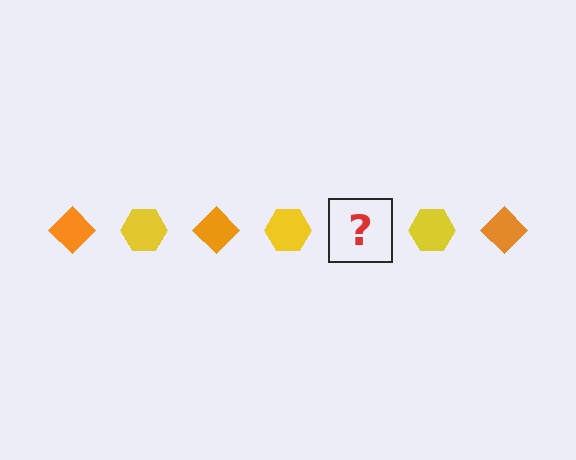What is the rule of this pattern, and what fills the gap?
The rule is that the pattern alternates between orange diamond and yellow hexagon. The gap should be filled with an orange diamond.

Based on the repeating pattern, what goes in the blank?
The blank should be an orange diamond.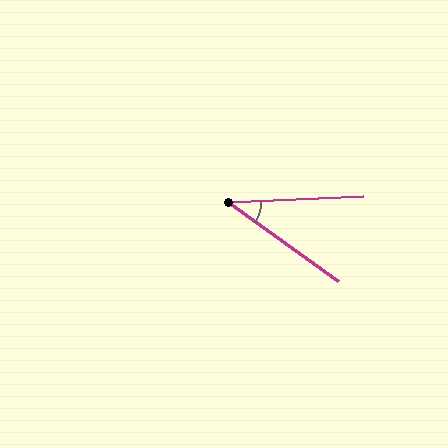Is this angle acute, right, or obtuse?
It is acute.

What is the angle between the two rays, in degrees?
Approximately 38 degrees.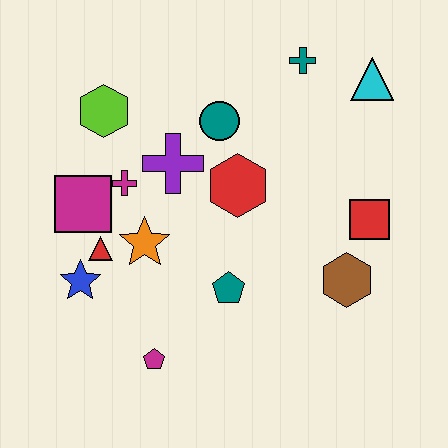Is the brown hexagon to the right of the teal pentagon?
Yes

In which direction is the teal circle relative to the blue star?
The teal circle is above the blue star.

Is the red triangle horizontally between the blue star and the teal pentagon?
Yes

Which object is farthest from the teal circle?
The magenta pentagon is farthest from the teal circle.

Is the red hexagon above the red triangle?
Yes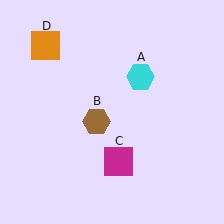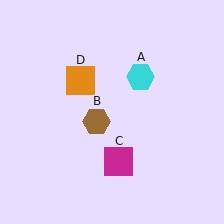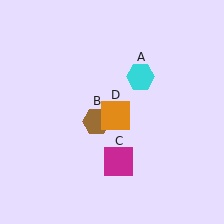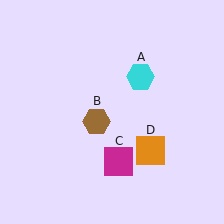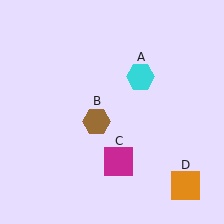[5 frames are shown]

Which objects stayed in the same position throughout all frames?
Cyan hexagon (object A) and brown hexagon (object B) and magenta square (object C) remained stationary.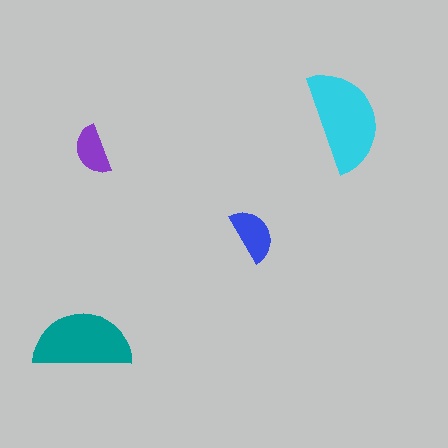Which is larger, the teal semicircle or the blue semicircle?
The teal one.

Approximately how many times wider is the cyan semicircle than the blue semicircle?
About 2 times wider.